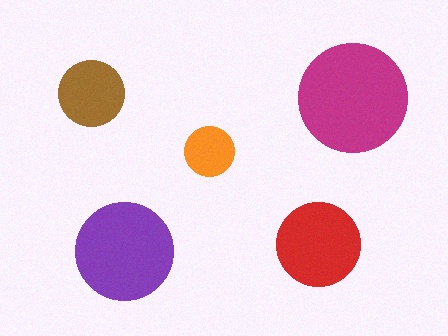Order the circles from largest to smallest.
the magenta one, the purple one, the red one, the brown one, the orange one.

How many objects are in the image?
There are 5 objects in the image.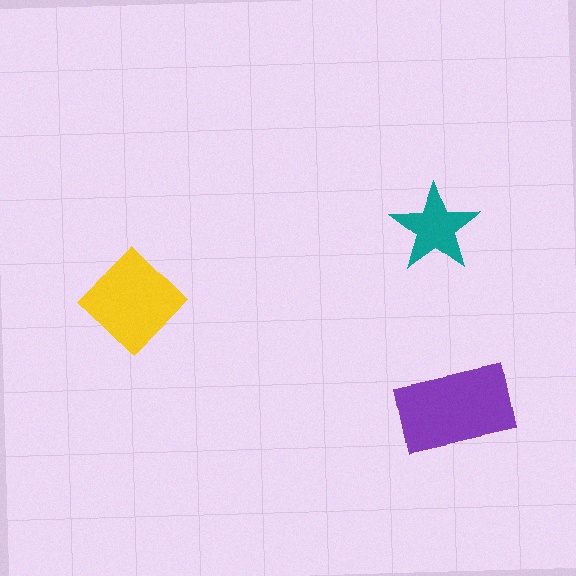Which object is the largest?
The purple rectangle.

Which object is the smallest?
The teal star.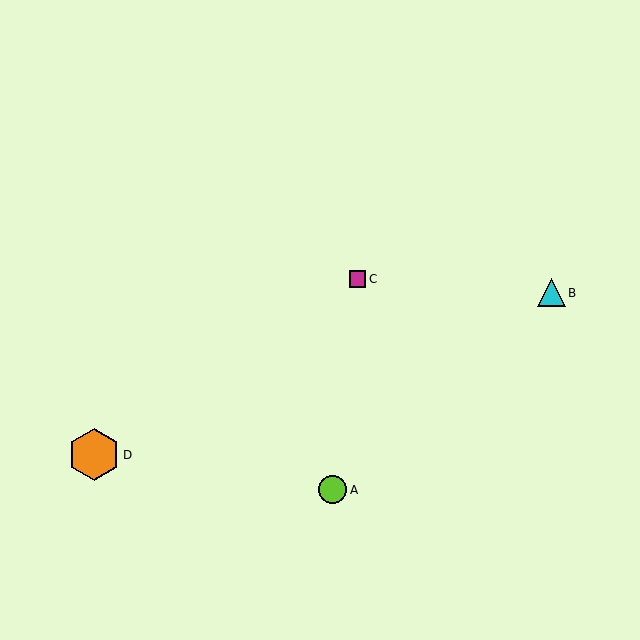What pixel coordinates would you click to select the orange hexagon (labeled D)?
Click at (94, 455) to select the orange hexagon D.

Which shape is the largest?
The orange hexagon (labeled D) is the largest.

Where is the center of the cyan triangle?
The center of the cyan triangle is at (551, 293).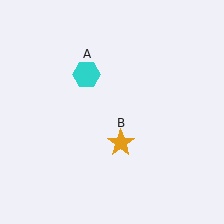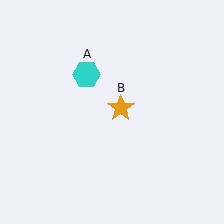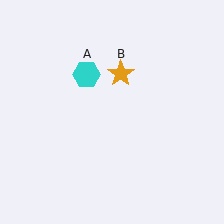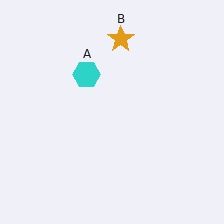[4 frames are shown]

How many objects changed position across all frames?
1 object changed position: orange star (object B).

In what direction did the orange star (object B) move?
The orange star (object B) moved up.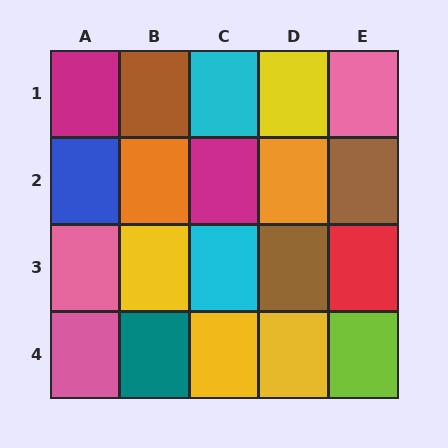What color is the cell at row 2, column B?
Orange.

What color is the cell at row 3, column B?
Yellow.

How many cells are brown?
3 cells are brown.